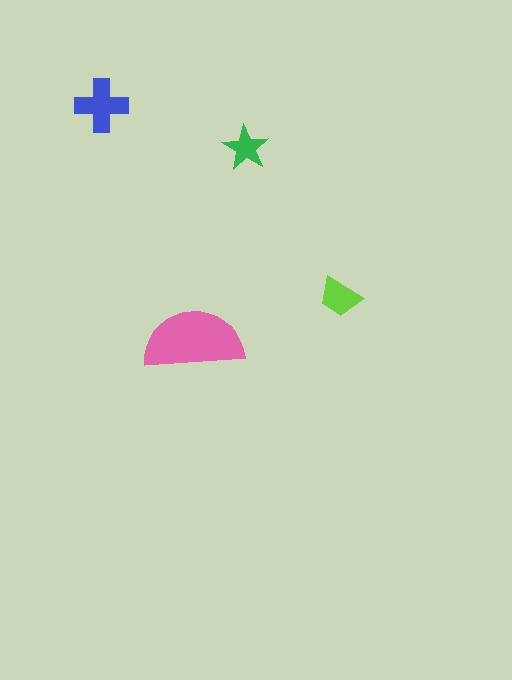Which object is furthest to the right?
The lime trapezoid is rightmost.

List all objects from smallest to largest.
The green star, the lime trapezoid, the blue cross, the pink semicircle.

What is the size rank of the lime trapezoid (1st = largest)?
3rd.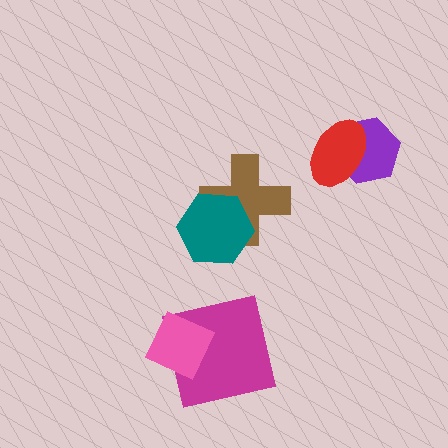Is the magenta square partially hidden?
Yes, it is partially covered by another shape.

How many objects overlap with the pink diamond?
1 object overlaps with the pink diamond.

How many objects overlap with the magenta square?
1 object overlaps with the magenta square.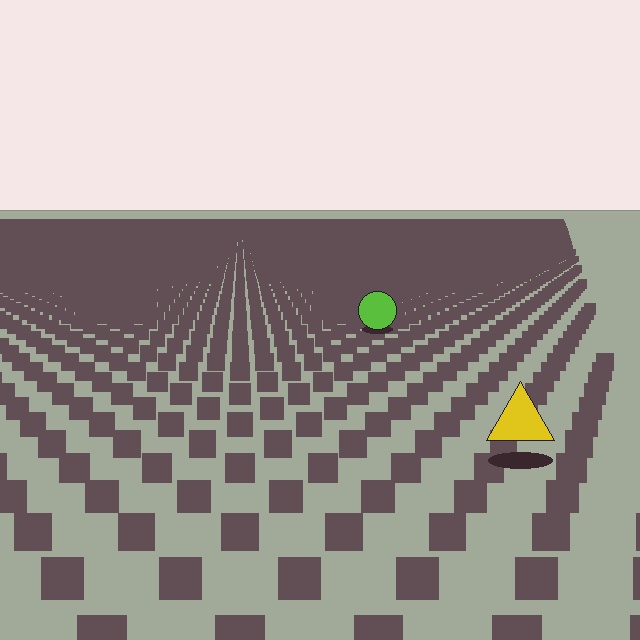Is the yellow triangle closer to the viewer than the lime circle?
Yes. The yellow triangle is closer — you can tell from the texture gradient: the ground texture is coarser near it.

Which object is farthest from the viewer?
The lime circle is farthest from the viewer. It appears smaller and the ground texture around it is denser.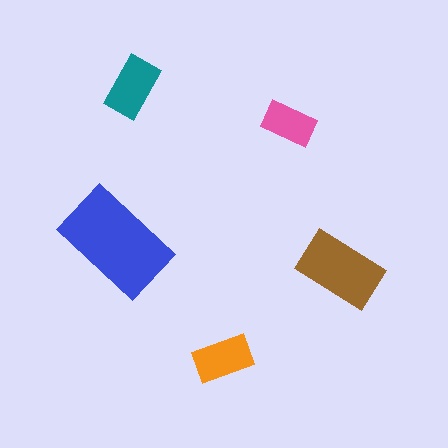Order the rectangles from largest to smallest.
the blue one, the brown one, the teal one, the orange one, the pink one.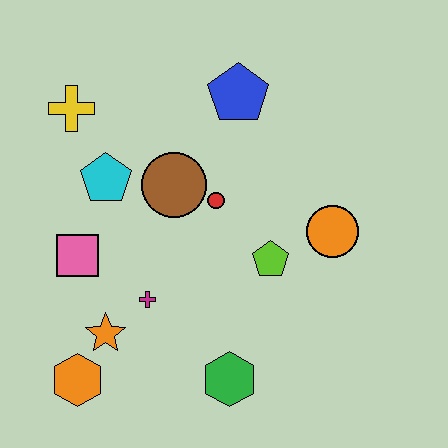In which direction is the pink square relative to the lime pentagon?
The pink square is to the left of the lime pentagon.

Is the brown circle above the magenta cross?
Yes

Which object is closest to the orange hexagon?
The orange star is closest to the orange hexagon.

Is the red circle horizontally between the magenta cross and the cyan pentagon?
No